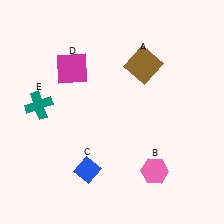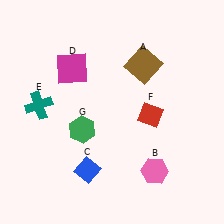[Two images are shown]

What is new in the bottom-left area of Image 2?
A green hexagon (G) was added in the bottom-left area of Image 2.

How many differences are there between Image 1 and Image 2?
There are 2 differences between the two images.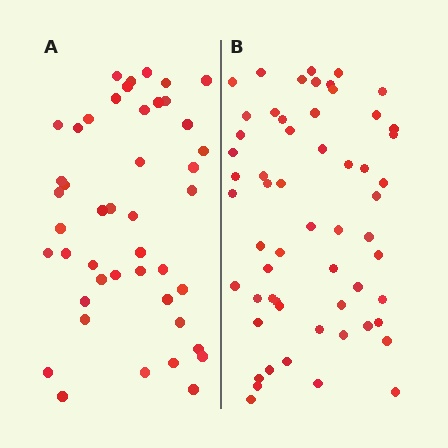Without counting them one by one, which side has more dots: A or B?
Region B (the right region) has more dots.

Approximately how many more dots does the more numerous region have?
Region B has approximately 15 more dots than region A.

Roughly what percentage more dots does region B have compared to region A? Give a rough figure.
About 30% more.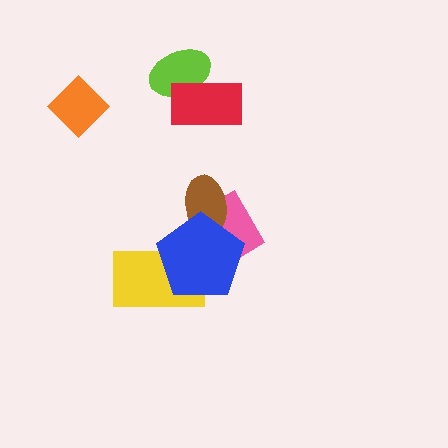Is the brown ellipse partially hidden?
Yes, it is partially covered by another shape.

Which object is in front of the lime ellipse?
The red rectangle is in front of the lime ellipse.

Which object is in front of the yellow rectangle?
The blue pentagon is in front of the yellow rectangle.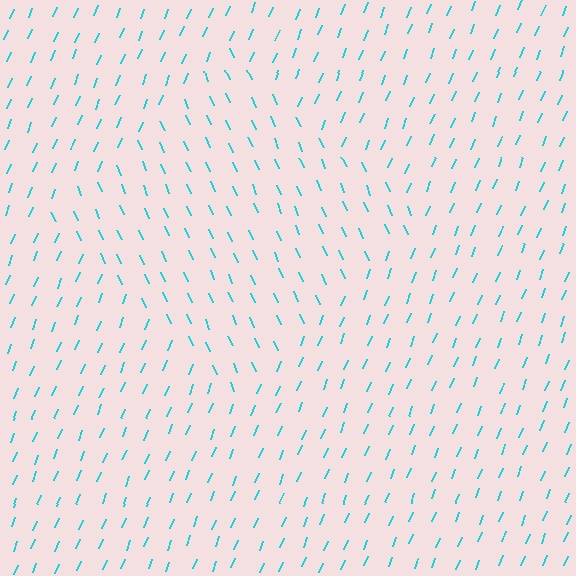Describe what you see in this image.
The image is filled with small cyan line segments. A diamond region in the image has lines oriented differently from the surrounding lines, creating a visible texture boundary.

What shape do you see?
I see a diamond.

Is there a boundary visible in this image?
Yes, there is a texture boundary formed by a change in line orientation.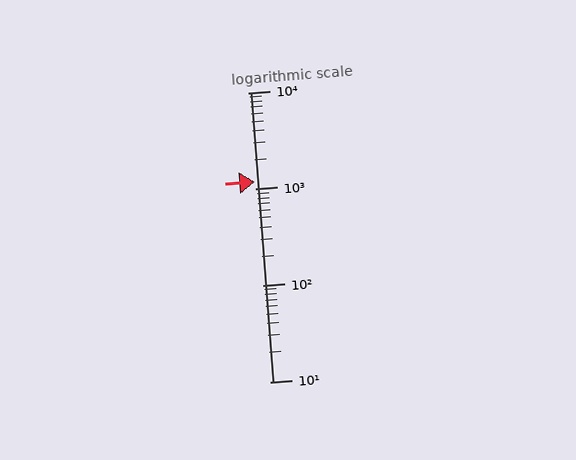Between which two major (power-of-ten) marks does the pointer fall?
The pointer is between 1000 and 10000.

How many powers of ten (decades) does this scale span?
The scale spans 3 decades, from 10 to 10000.